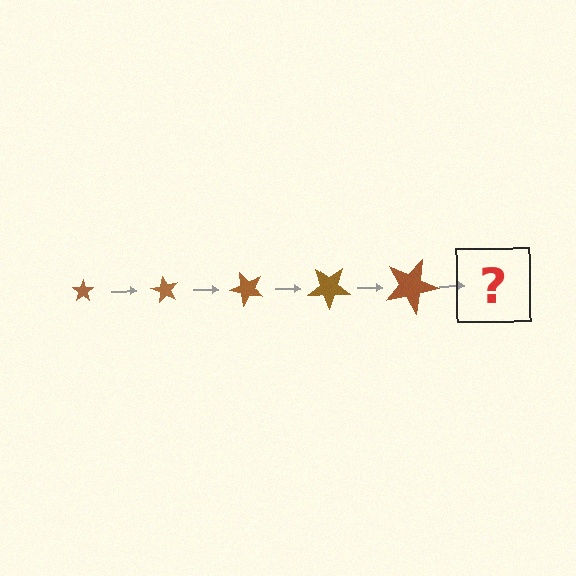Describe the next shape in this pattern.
It should be a star, larger than the previous one and rotated 300 degrees from the start.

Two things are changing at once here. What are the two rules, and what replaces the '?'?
The two rules are that the star grows larger each step and it rotates 60 degrees each step. The '?' should be a star, larger than the previous one and rotated 300 degrees from the start.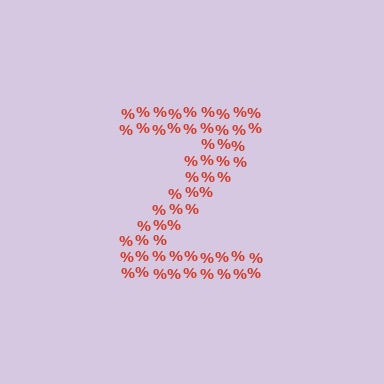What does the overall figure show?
The overall figure shows the letter Z.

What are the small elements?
The small elements are percent signs.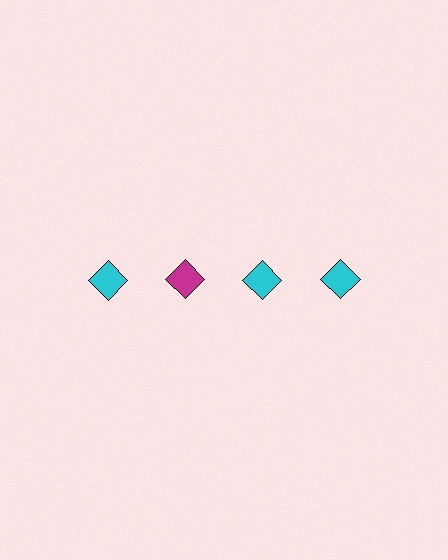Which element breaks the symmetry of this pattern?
The magenta diamond in the top row, second from left column breaks the symmetry. All other shapes are cyan diamonds.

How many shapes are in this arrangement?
There are 4 shapes arranged in a grid pattern.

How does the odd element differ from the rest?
It has a different color: magenta instead of cyan.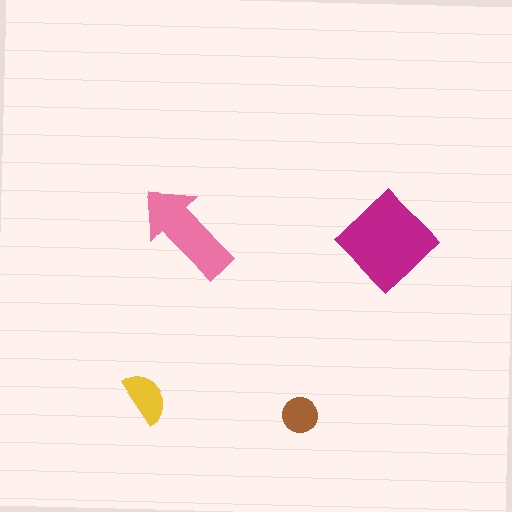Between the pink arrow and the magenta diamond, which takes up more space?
The magenta diamond.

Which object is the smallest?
The brown circle.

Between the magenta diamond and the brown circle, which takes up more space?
The magenta diamond.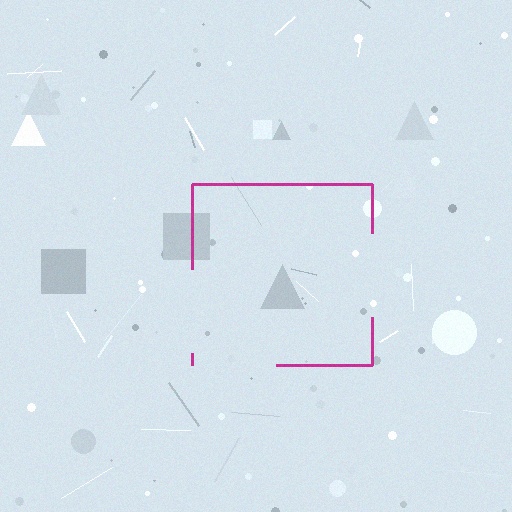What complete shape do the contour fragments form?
The contour fragments form a square.